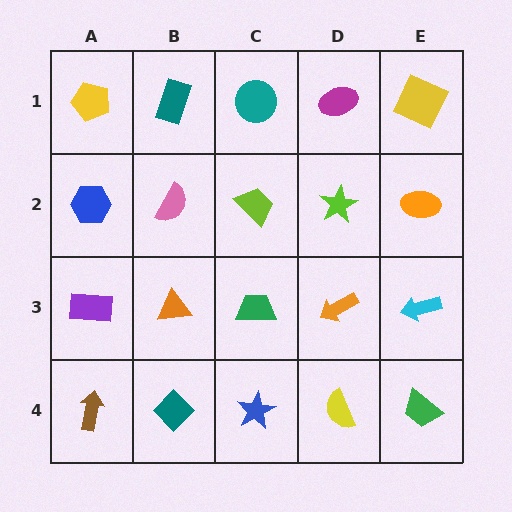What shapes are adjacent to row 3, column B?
A pink semicircle (row 2, column B), a teal diamond (row 4, column B), a purple rectangle (row 3, column A), a green trapezoid (row 3, column C).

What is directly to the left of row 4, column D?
A blue star.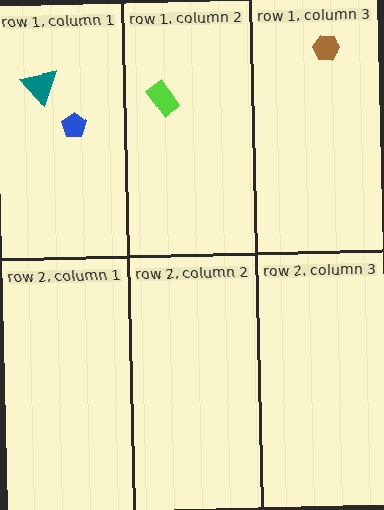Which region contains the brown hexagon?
The row 1, column 3 region.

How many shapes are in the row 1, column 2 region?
1.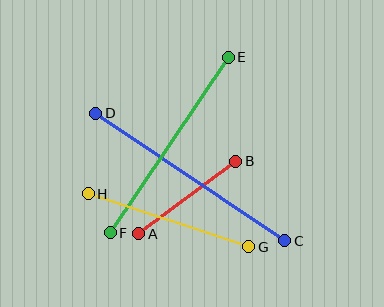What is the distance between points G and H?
The distance is approximately 169 pixels.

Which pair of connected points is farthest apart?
Points C and D are farthest apart.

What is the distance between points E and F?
The distance is approximately 211 pixels.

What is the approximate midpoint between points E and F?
The midpoint is at approximately (169, 145) pixels.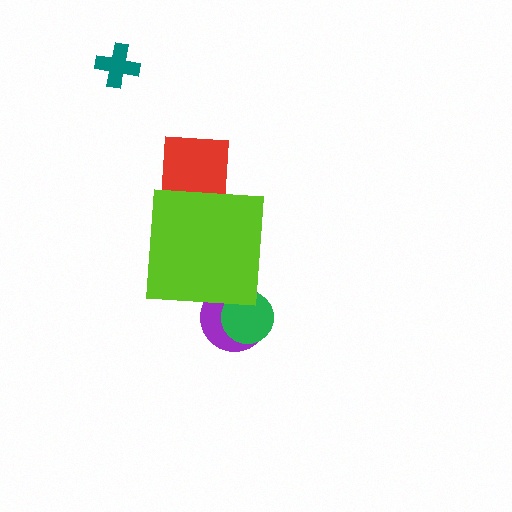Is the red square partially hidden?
Yes, the red square is partially hidden behind the lime square.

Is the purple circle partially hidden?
Yes, the purple circle is partially hidden behind the lime square.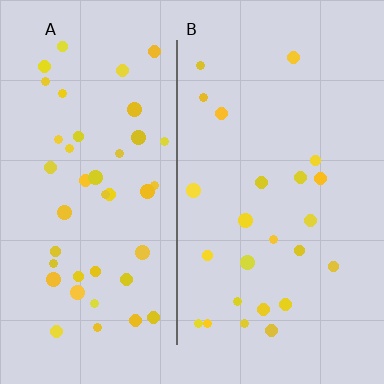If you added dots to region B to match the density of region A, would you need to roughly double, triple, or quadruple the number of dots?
Approximately double.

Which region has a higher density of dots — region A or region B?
A (the left).